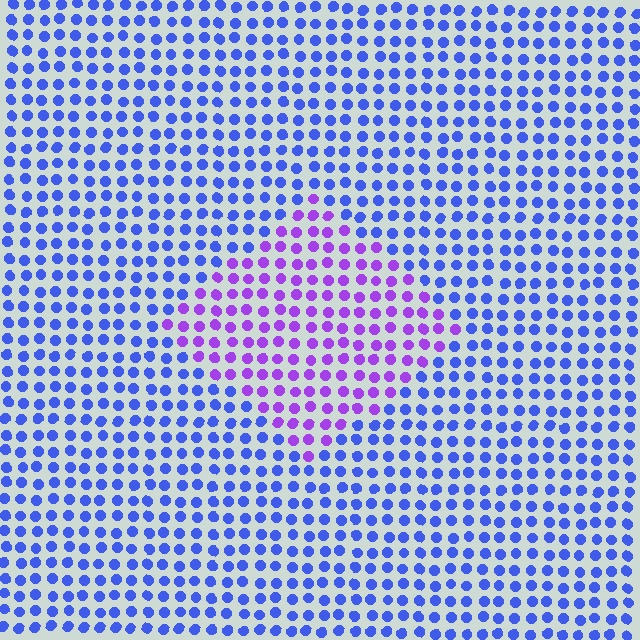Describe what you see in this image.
The image is filled with small blue elements in a uniform arrangement. A diamond-shaped region is visible where the elements are tinted to a slightly different hue, forming a subtle color boundary.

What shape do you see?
I see a diamond.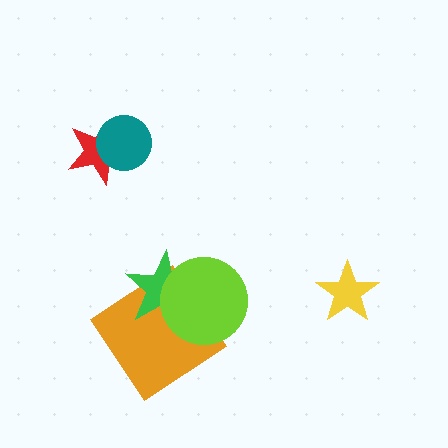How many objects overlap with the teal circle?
1 object overlaps with the teal circle.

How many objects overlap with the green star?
2 objects overlap with the green star.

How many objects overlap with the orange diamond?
2 objects overlap with the orange diamond.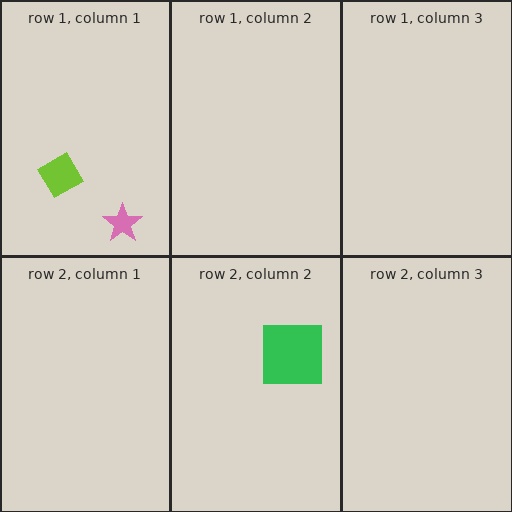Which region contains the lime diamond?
The row 1, column 1 region.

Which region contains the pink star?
The row 1, column 1 region.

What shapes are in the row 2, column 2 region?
The green square.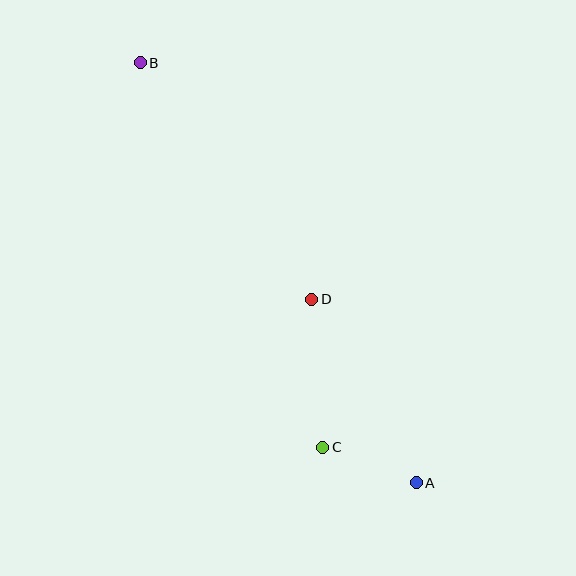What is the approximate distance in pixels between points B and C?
The distance between B and C is approximately 426 pixels.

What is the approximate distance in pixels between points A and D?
The distance between A and D is approximately 212 pixels.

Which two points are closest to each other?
Points A and C are closest to each other.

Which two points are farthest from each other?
Points A and B are farthest from each other.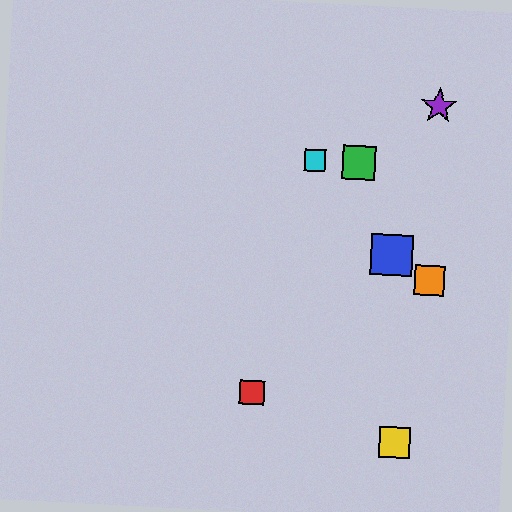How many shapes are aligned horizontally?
2 shapes (the green square, the cyan square) are aligned horizontally.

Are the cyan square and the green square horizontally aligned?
Yes, both are at y≈161.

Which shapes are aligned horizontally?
The green square, the cyan square are aligned horizontally.